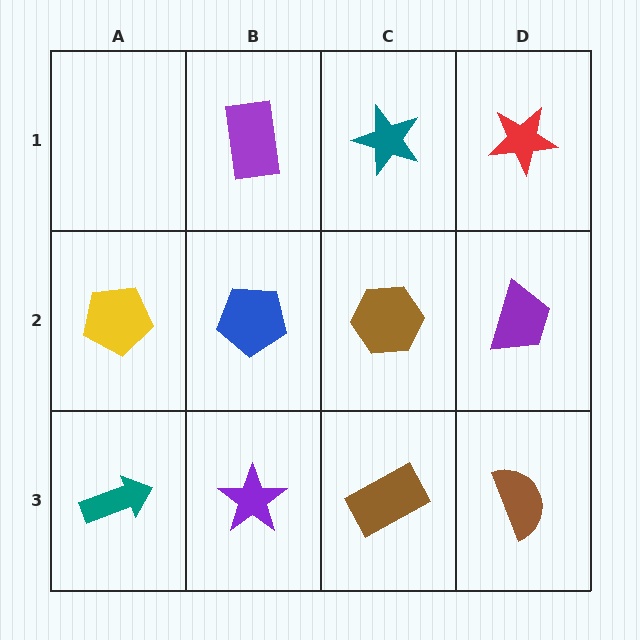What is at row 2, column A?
A yellow pentagon.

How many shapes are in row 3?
4 shapes.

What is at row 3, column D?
A brown semicircle.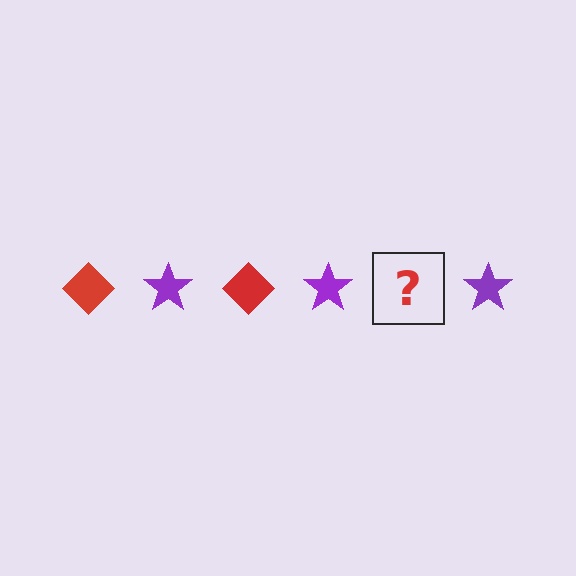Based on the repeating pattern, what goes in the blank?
The blank should be a red diamond.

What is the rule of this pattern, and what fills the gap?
The rule is that the pattern alternates between red diamond and purple star. The gap should be filled with a red diamond.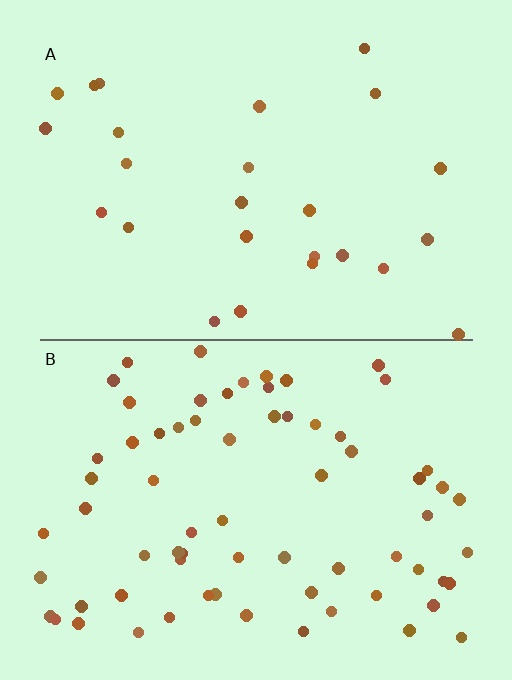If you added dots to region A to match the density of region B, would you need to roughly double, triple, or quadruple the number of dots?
Approximately triple.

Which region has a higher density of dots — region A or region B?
B (the bottom).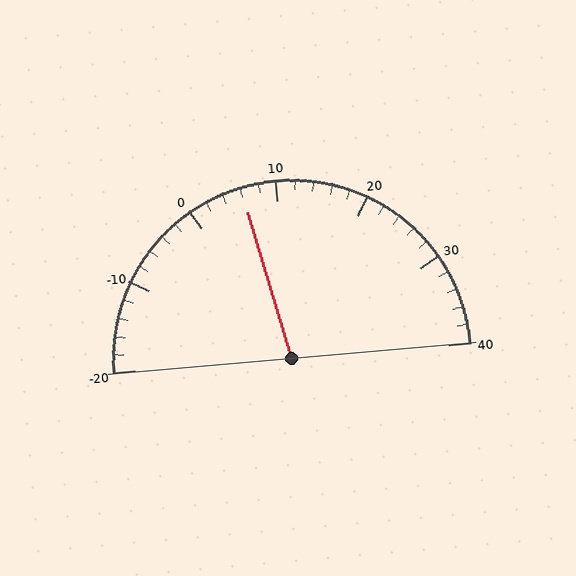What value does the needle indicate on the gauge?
The needle indicates approximately 6.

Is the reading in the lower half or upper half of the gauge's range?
The reading is in the lower half of the range (-20 to 40).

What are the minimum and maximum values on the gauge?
The gauge ranges from -20 to 40.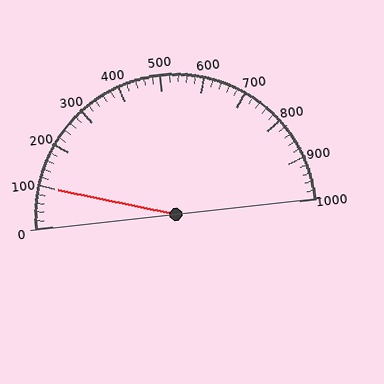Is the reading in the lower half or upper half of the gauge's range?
The reading is in the lower half of the range (0 to 1000).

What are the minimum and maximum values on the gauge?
The gauge ranges from 0 to 1000.